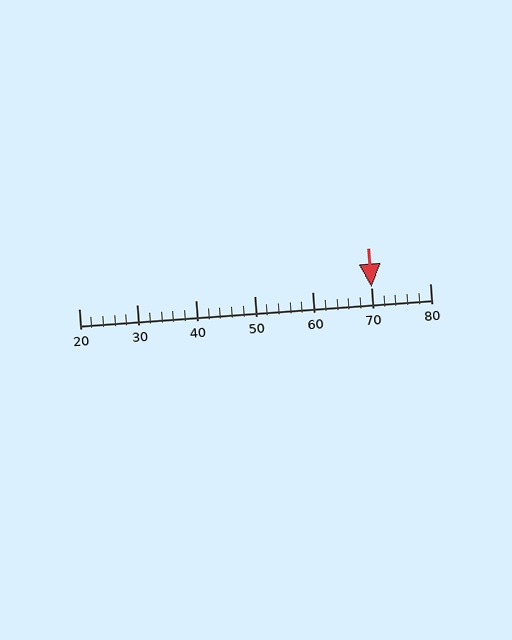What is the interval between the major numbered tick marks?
The major tick marks are spaced 10 units apart.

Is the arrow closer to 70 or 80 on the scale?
The arrow is closer to 70.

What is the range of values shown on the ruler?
The ruler shows values from 20 to 80.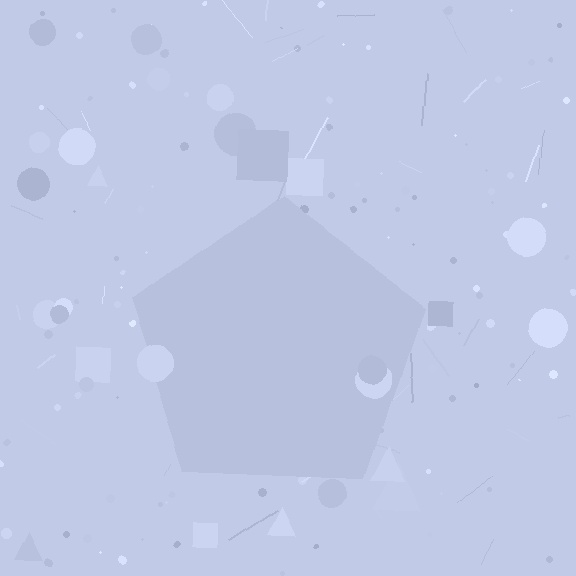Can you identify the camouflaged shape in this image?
The camouflaged shape is a pentagon.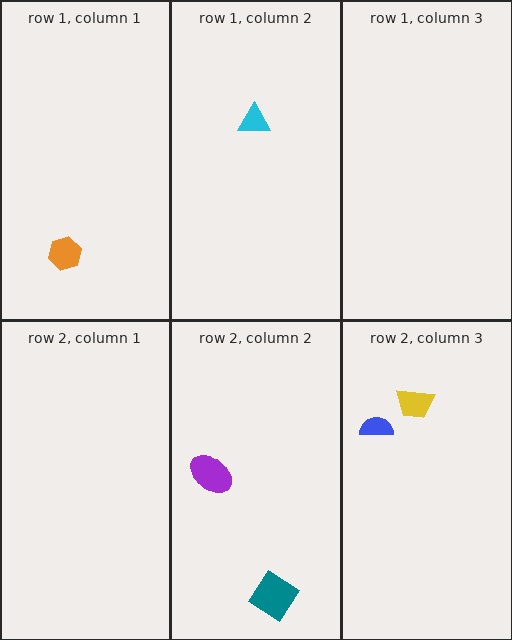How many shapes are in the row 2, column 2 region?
2.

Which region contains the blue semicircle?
The row 2, column 3 region.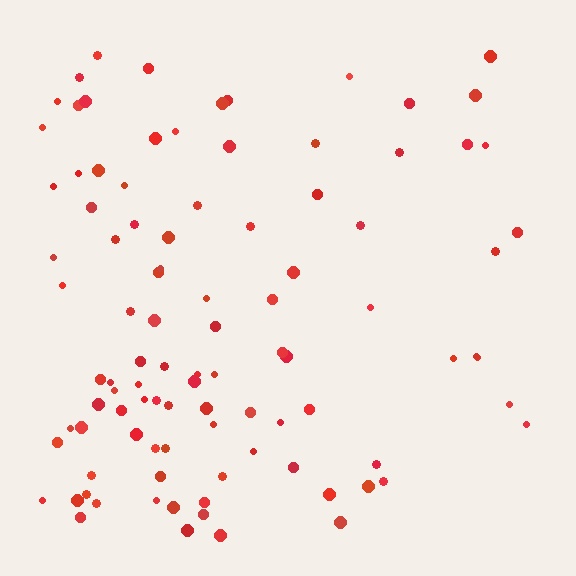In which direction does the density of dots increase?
From right to left, with the left side densest.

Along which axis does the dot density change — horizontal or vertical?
Horizontal.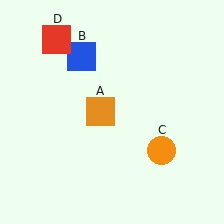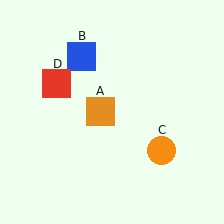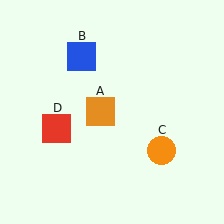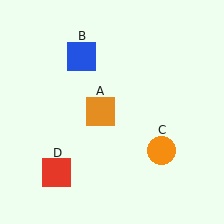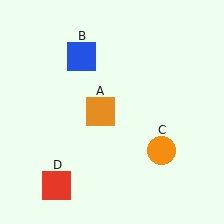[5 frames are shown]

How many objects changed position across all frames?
1 object changed position: red square (object D).